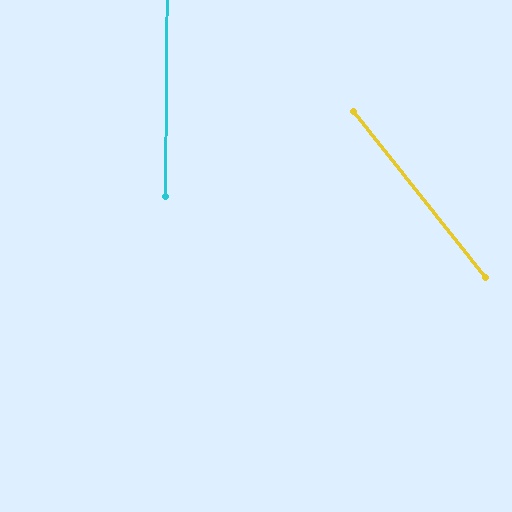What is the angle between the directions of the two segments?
Approximately 39 degrees.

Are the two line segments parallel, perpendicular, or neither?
Neither parallel nor perpendicular — they differ by about 39°.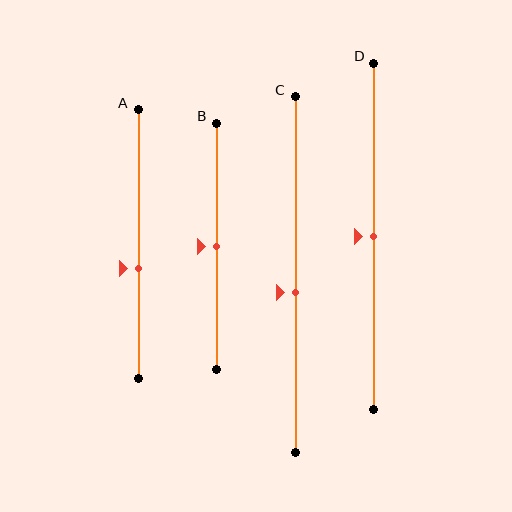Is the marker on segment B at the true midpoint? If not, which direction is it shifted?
Yes, the marker on segment B is at the true midpoint.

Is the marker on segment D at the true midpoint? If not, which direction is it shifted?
Yes, the marker on segment D is at the true midpoint.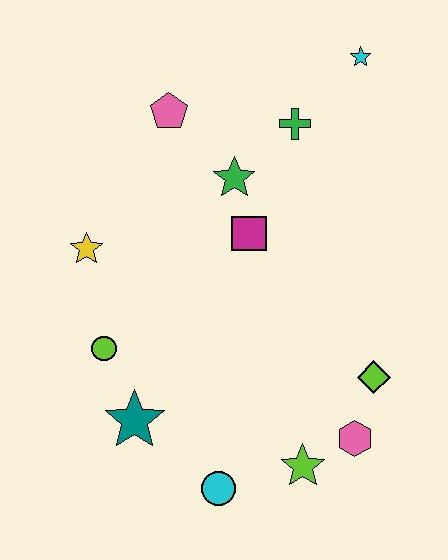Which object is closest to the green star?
The magenta square is closest to the green star.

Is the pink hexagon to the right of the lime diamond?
No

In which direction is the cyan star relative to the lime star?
The cyan star is above the lime star.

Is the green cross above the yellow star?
Yes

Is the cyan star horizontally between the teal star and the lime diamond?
Yes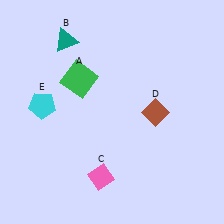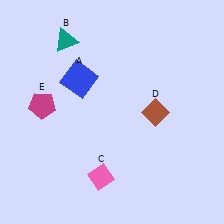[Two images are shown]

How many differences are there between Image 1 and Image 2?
There are 2 differences between the two images.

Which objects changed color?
A changed from green to blue. E changed from cyan to magenta.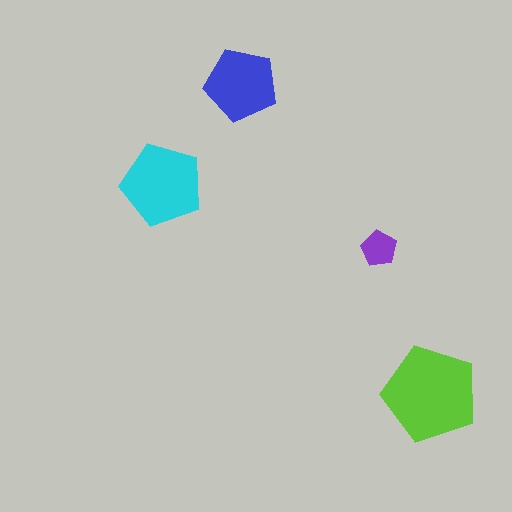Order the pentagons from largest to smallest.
the lime one, the cyan one, the blue one, the purple one.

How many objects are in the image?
There are 4 objects in the image.